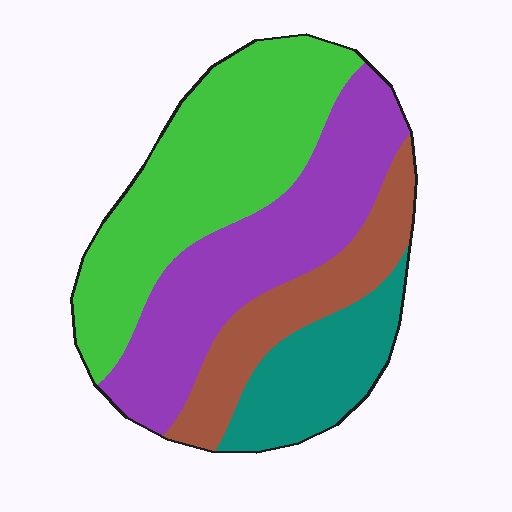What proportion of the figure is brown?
Brown covers around 15% of the figure.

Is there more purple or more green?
Green.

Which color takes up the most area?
Green, at roughly 35%.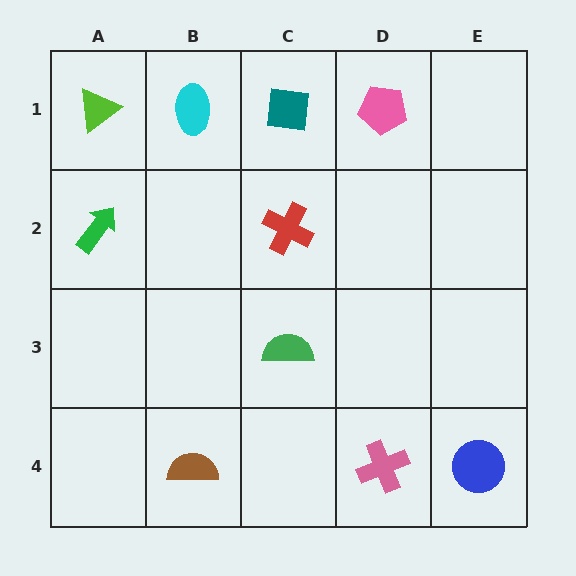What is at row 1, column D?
A pink pentagon.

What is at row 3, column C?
A green semicircle.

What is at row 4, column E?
A blue circle.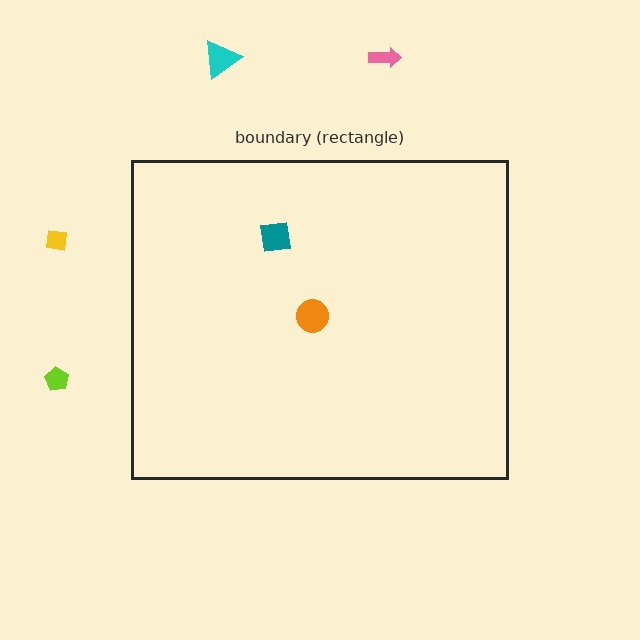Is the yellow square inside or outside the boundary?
Outside.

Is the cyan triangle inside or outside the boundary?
Outside.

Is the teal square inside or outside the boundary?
Inside.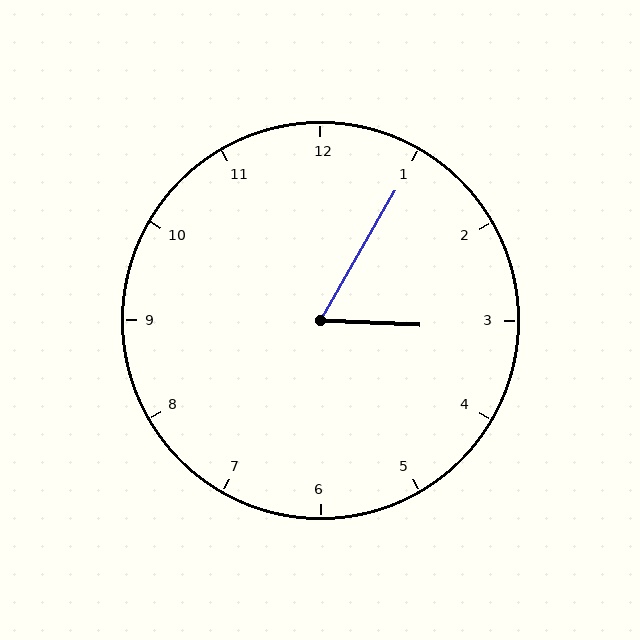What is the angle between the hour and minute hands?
Approximately 62 degrees.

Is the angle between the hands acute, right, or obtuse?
It is acute.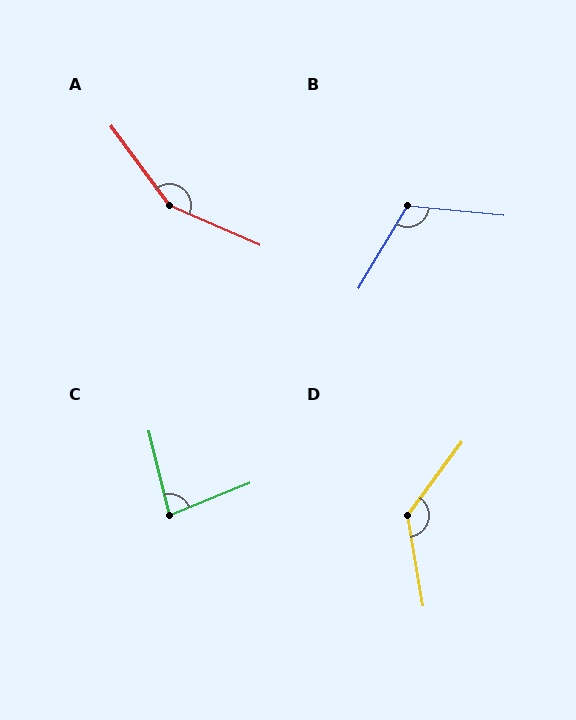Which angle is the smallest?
C, at approximately 82 degrees.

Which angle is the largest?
A, at approximately 150 degrees.